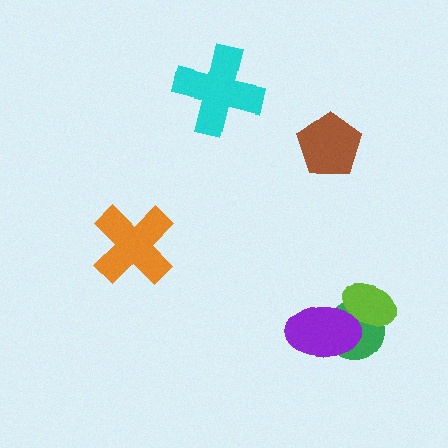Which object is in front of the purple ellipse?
The lime ellipse is in front of the purple ellipse.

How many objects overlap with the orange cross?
0 objects overlap with the orange cross.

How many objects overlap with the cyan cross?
0 objects overlap with the cyan cross.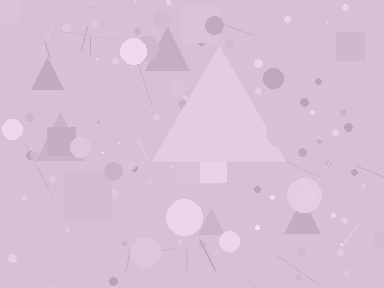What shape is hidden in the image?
A triangle is hidden in the image.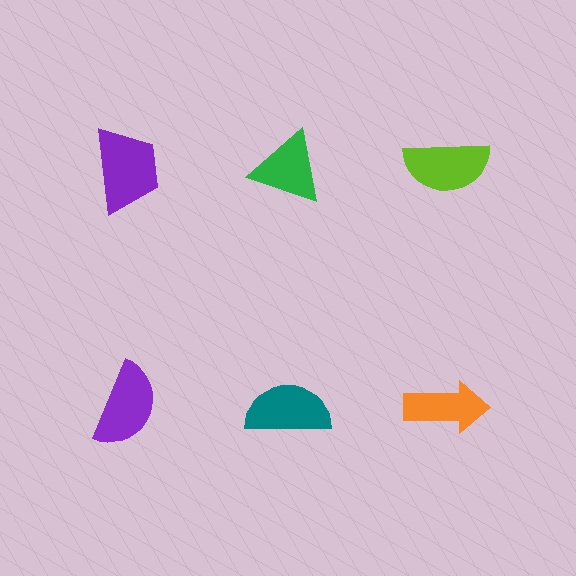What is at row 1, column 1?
A purple trapezoid.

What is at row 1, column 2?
A green triangle.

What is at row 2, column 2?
A teal semicircle.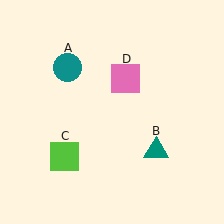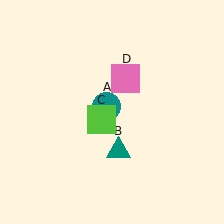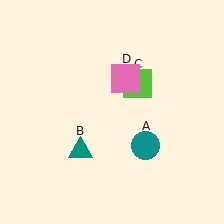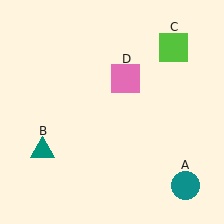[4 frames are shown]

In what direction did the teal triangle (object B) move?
The teal triangle (object B) moved left.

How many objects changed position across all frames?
3 objects changed position: teal circle (object A), teal triangle (object B), lime square (object C).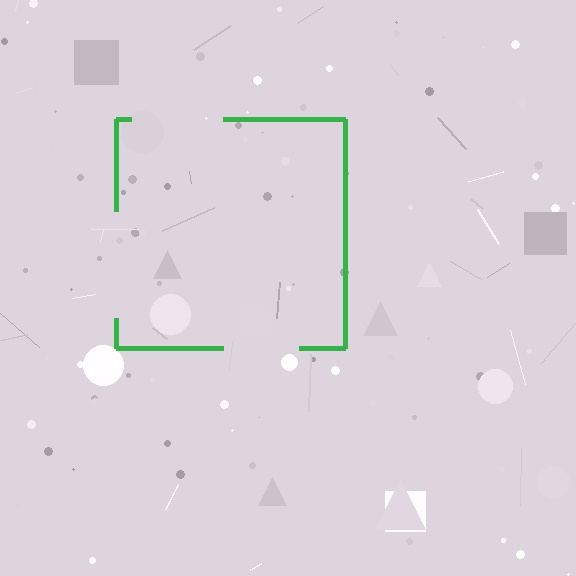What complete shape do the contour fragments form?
The contour fragments form a square.